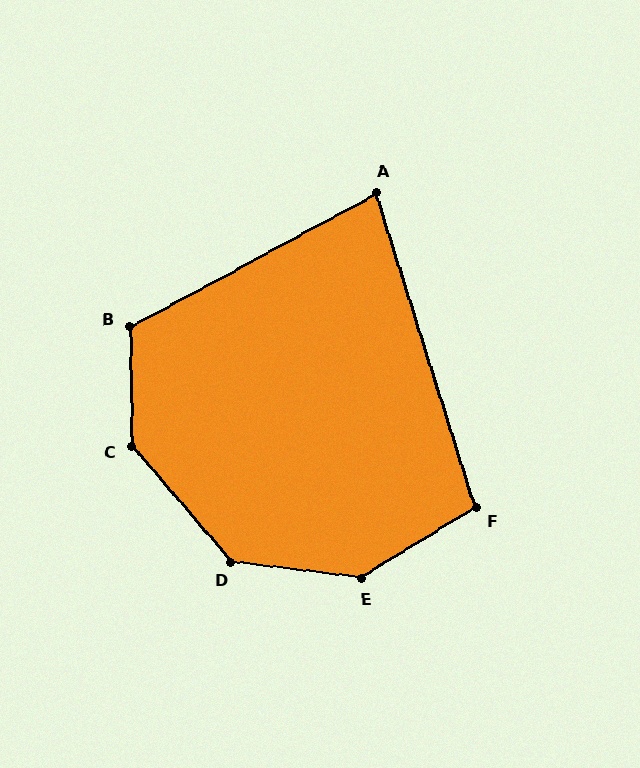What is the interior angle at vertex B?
Approximately 118 degrees (obtuse).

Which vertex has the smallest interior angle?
A, at approximately 79 degrees.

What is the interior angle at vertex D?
Approximately 138 degrees (obtuse).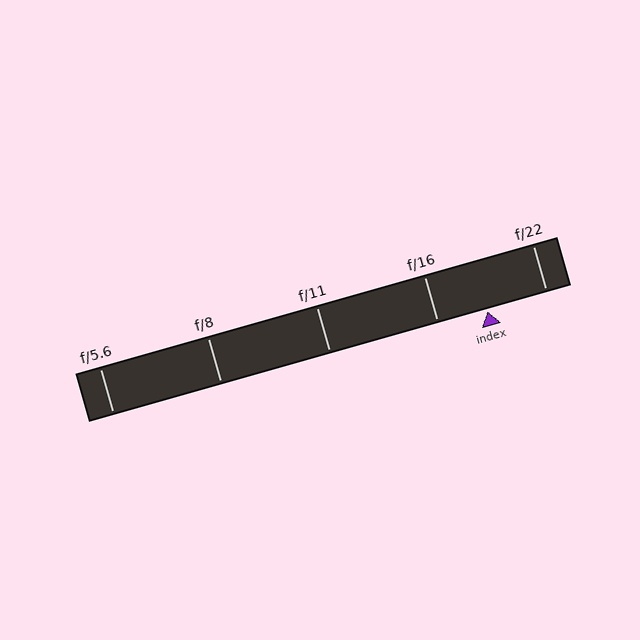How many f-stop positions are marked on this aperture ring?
There are 5 f-stop positions marked.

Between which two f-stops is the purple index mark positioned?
The index mark is between f/16 and f/22.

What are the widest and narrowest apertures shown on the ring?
The widest aperture shown is f/5.6 and the narrowest is f/22.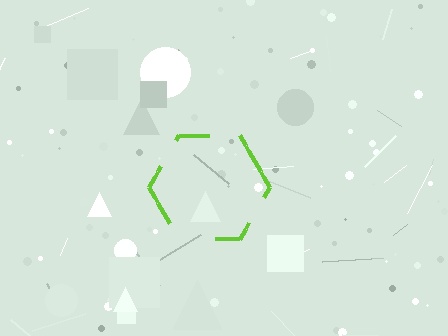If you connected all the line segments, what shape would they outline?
They would outline a hexagon.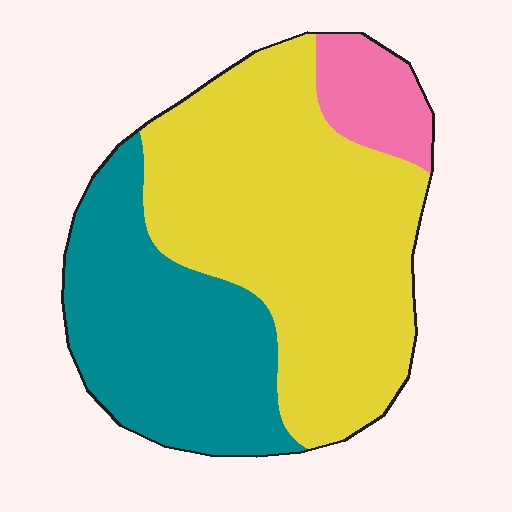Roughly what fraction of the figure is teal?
Teal covers 34% of the figure.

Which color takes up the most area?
Yellow, at roughly 55%.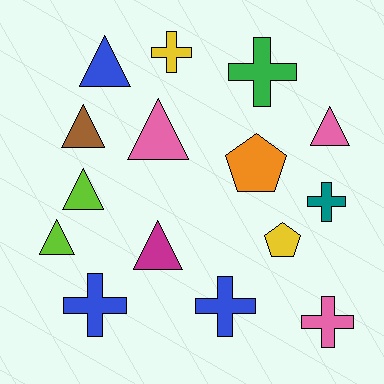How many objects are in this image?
There are 15 objects.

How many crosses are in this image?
There are 6 crosses.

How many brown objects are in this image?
There is 1 brown object.